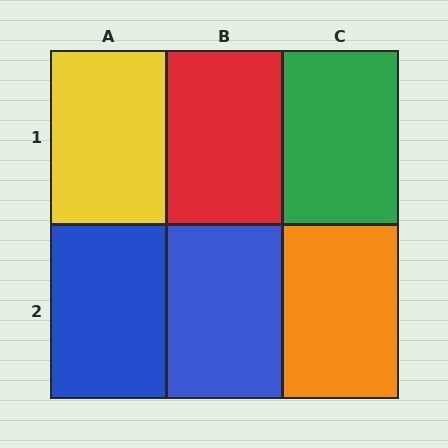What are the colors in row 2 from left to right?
Blue, blue, orange.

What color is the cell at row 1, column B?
Red.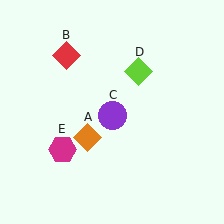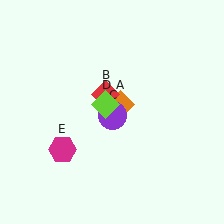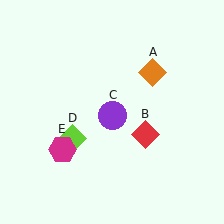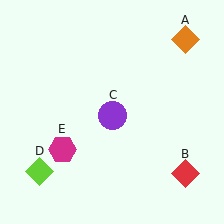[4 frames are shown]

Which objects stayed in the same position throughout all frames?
Purple circle (object C) and magenta hexagon (object E) remained stationary.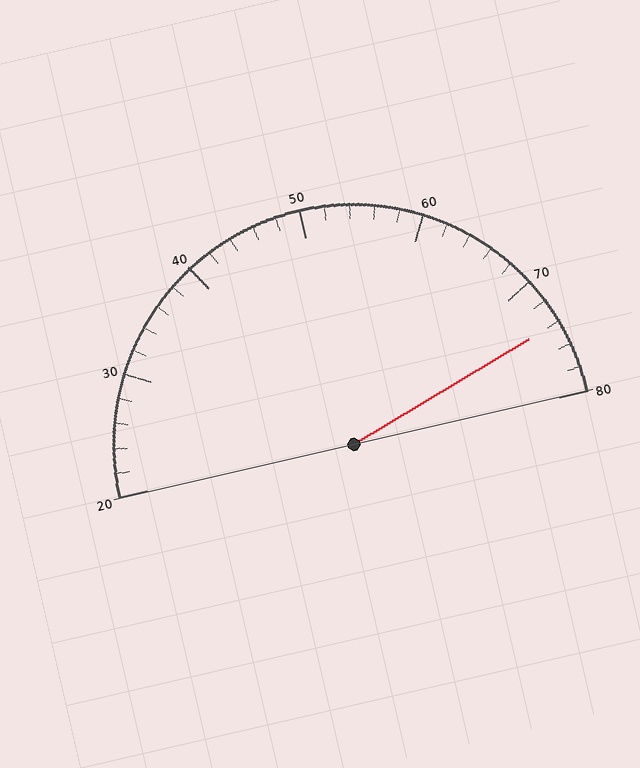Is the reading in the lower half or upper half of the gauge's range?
The reading is in the upper half of the range (20 to 80).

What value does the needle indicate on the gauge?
The needle indicates approximately 74.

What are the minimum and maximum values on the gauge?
The gauge ranges from 20 to 80.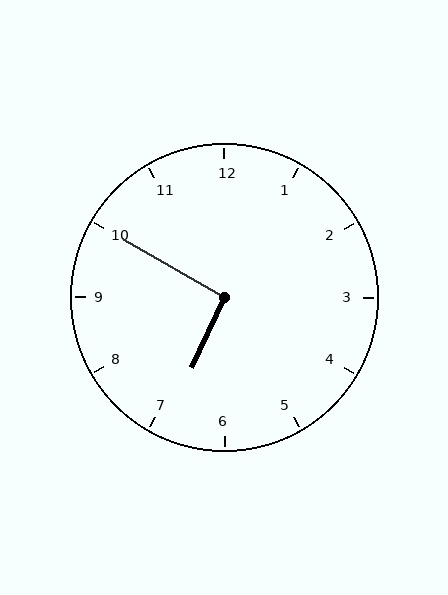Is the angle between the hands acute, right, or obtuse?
It is right.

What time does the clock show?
6:50.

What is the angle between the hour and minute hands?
Approximately 95 degrees.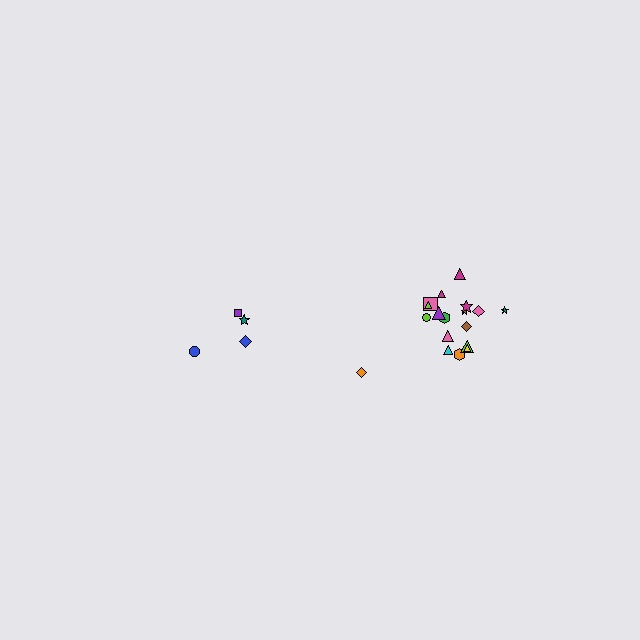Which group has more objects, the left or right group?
The right group.